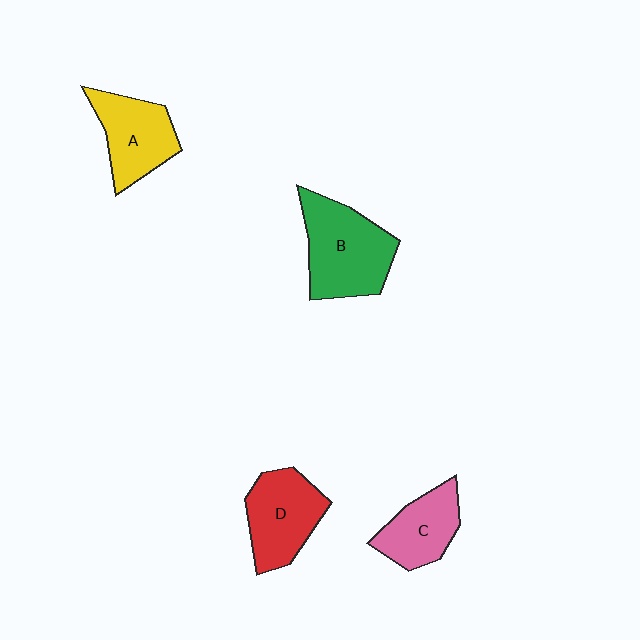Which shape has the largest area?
Shape B (green).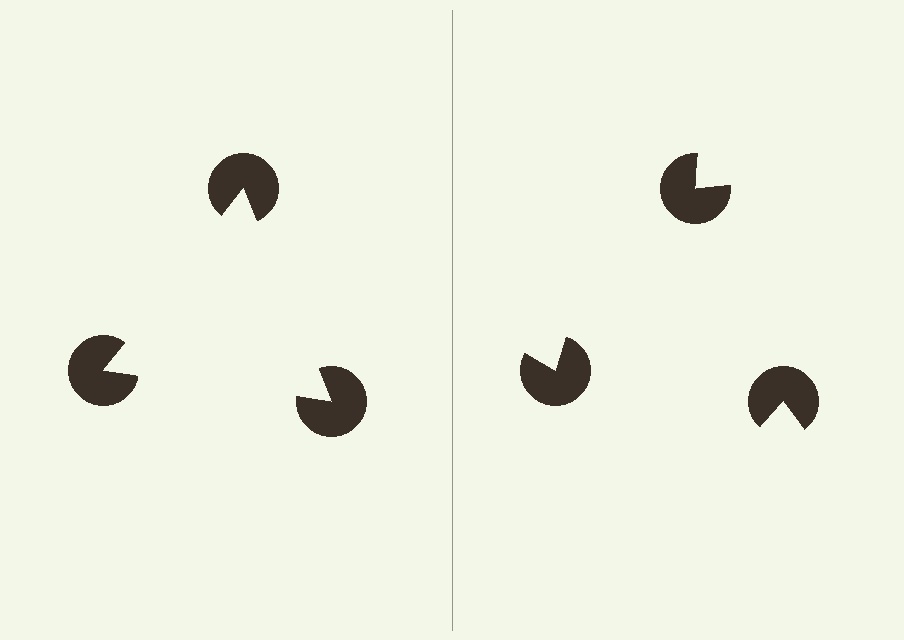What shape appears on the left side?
An illusory triangle.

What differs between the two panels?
The pac-man discs are positioned identically on both sides; only the wedge orientations differ. On the left they align to a triangle; on the right they are misaligned.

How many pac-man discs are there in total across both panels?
6 — 3 on each side.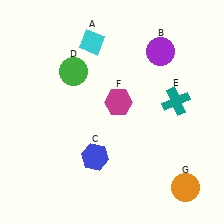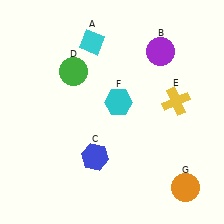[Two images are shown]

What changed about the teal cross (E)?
In Image 1, E is teal. In Image 2, it changed to yellow.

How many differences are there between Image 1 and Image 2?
There are 2 differences between the two images.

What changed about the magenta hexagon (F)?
In Image 1, F is magenta. In Image 2, it changed to cyan.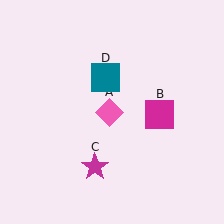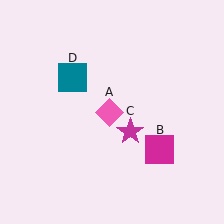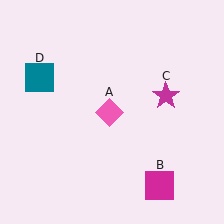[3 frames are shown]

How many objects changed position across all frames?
3 objects changed position: magenta square (object B), magenta star (object C), teal square (object D).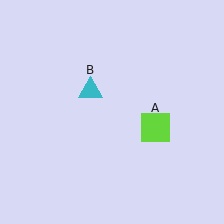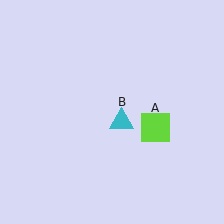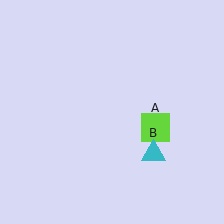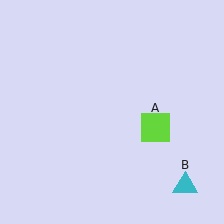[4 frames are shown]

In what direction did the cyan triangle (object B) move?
The cyan triangle (object B) moved down and to the right.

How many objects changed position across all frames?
1 object changed position: cyan triangle (object B).